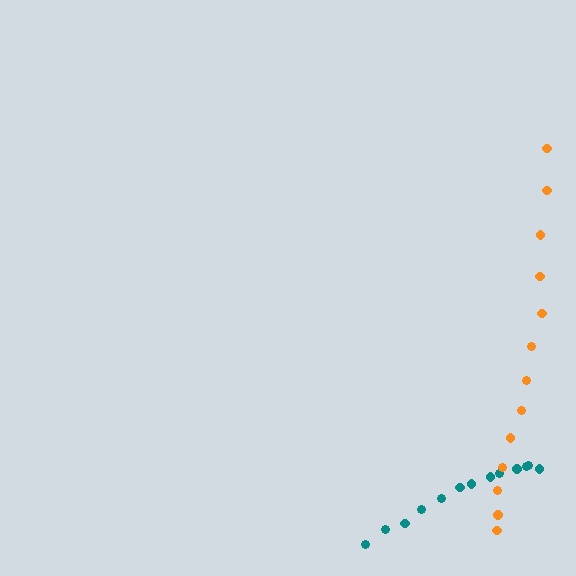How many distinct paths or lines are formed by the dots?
There are 2 distinct paths.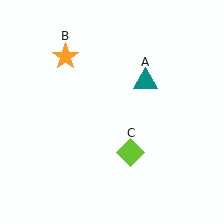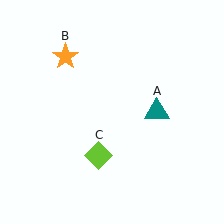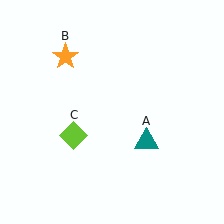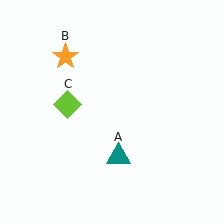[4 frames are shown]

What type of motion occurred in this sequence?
The teal triangle (object A), lime diamond (object C) rotated clockwise around the center of the scene.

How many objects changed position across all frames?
2 objects changed position: teal triangle (object A), lime diamond (object C).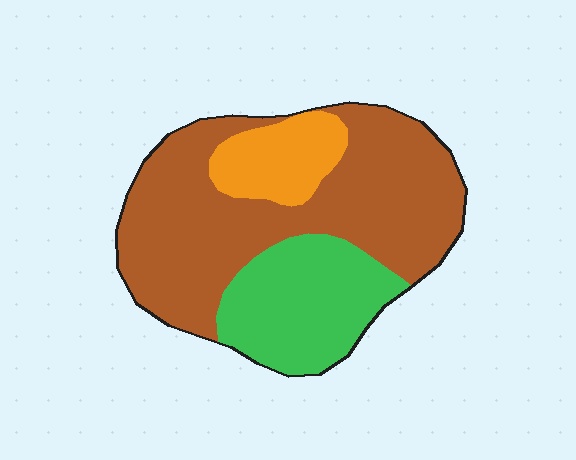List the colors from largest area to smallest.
From largest to smallest: brown, green, orange.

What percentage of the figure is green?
Green covers around 25% of the figure.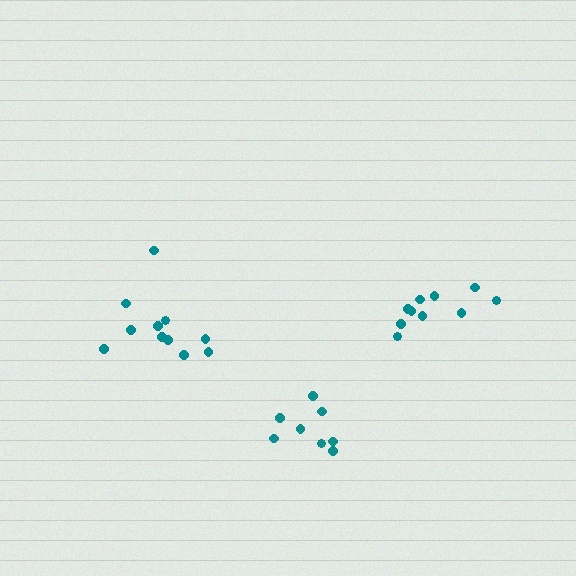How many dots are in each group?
Group 1: 10 dots, Group 2: 11 dots, Group 3: 8 dots (29 total).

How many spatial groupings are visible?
There are 3 spatial groupings.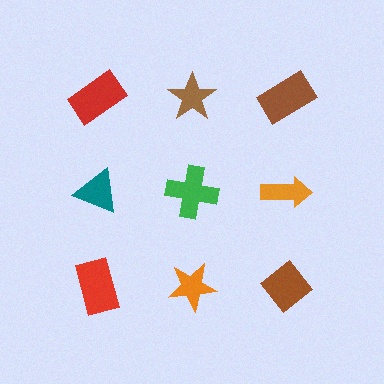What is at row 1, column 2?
A brown star.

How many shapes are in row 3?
3 shapes.